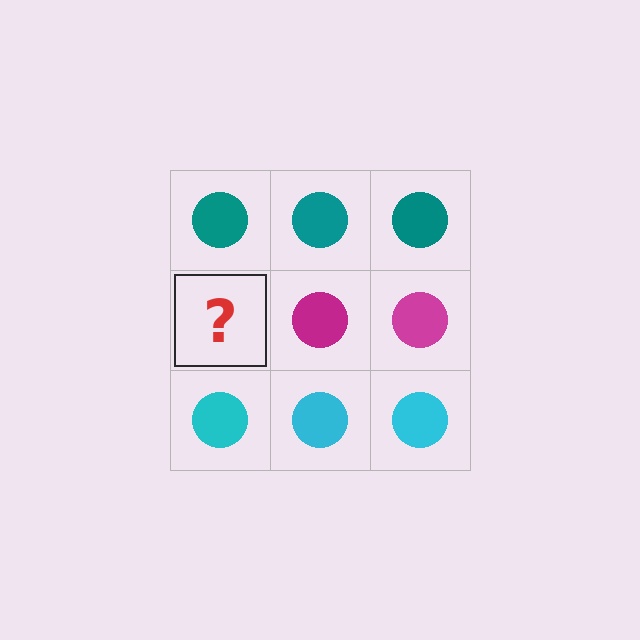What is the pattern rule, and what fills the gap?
The rule is that each row has a consistent color. The gap should be filled with a magenta circle.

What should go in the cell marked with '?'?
The missing cell should contain a magenta circle.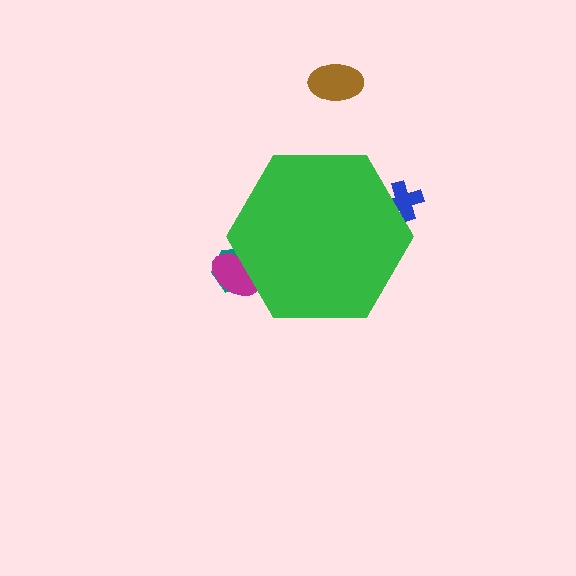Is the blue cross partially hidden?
Yes, the blue cross is partially hidden behind the green hexagon.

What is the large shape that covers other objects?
A green hexagon.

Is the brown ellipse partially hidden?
No, the brown ellipse is fully visible.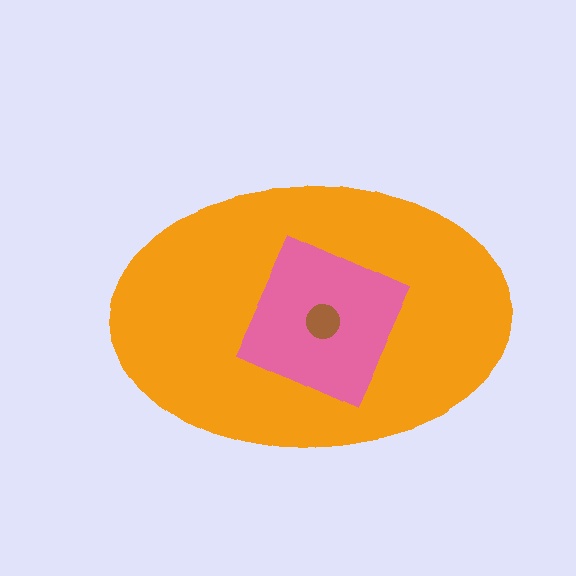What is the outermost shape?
The orange ellipse.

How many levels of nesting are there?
3.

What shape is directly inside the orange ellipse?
The pink square.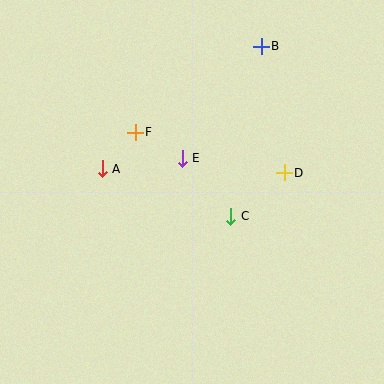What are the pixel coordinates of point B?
Point B is at (261, 46).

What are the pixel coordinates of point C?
Point C is at (230, 216).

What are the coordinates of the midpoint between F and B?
The midpoint between F and B is at (198, 89).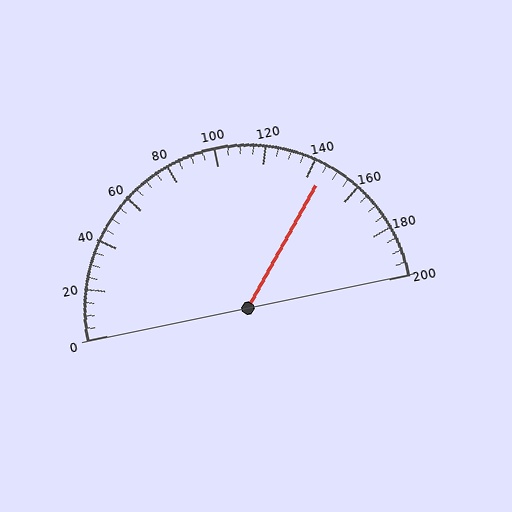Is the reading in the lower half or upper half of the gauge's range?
The reading is in the upper half of the range (0 to 200).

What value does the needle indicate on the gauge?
The needle indicates approximately 145.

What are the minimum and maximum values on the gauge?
The gauge ranges from 0 to 200.